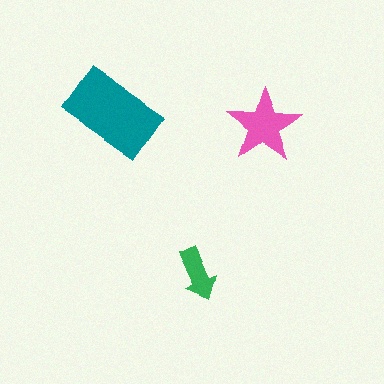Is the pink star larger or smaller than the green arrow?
Larger.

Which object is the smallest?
The green arrow.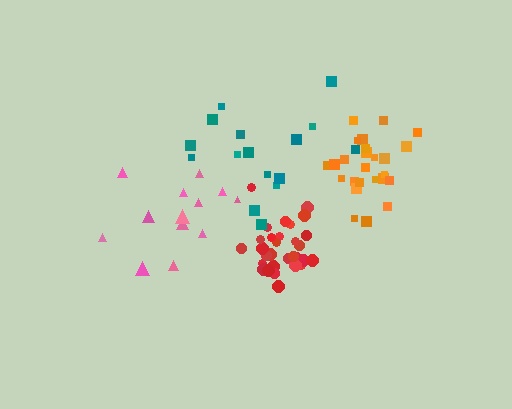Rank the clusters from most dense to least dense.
red, orange, pink, teal.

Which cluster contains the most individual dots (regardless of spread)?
Red (30).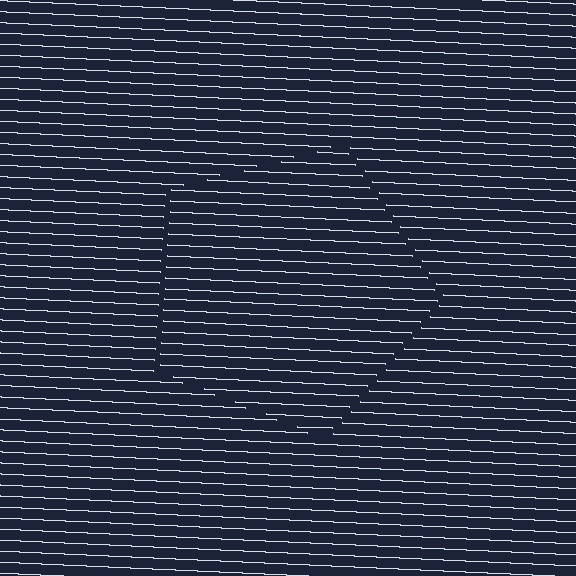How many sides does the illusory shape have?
5 sides — the line-ends trace a pentagon.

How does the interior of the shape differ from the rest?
The interior of the shape contains the same grating, shifted by half a period — the contour is defined by the phase discontinuity where line-ends from the inner and outer gratings abut.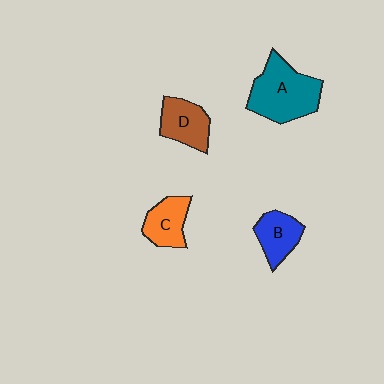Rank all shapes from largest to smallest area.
From largest to smallest: A (teal), D (brown), C (orange), B (blue).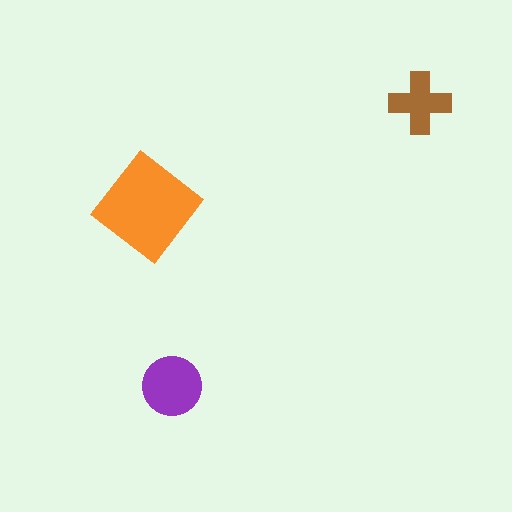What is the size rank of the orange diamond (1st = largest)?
1st.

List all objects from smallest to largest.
The brown cross, the purple circle, the orange diamond.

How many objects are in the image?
There are 3 objects in the image.